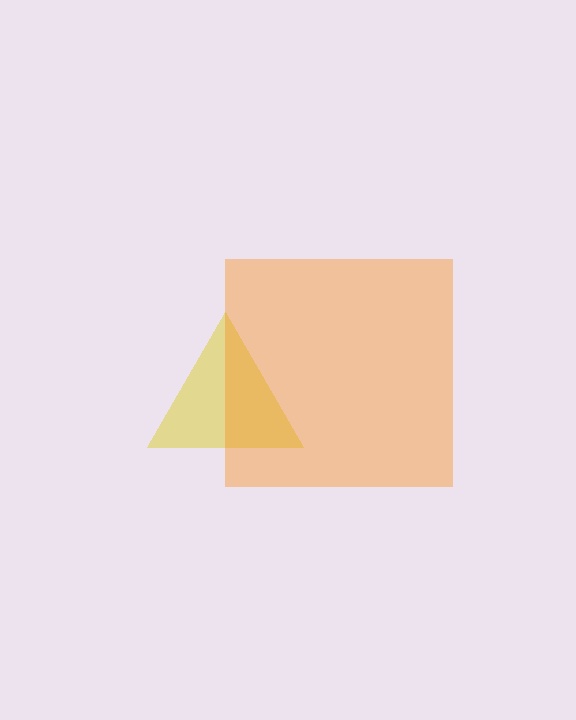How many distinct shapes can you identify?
There are 2 distinct shapes: a yellow triangle, an orange square.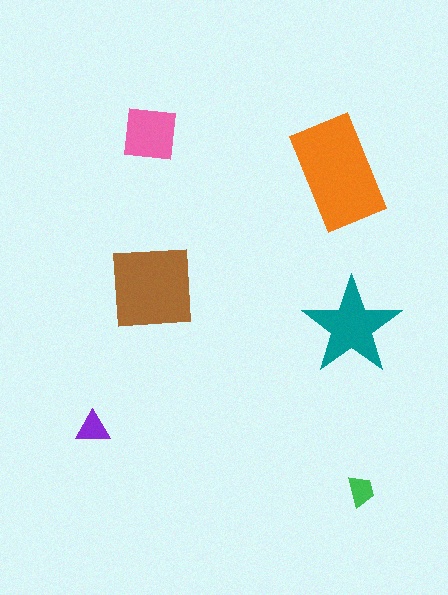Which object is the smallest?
The green trapezoid.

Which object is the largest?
The orange rectangle.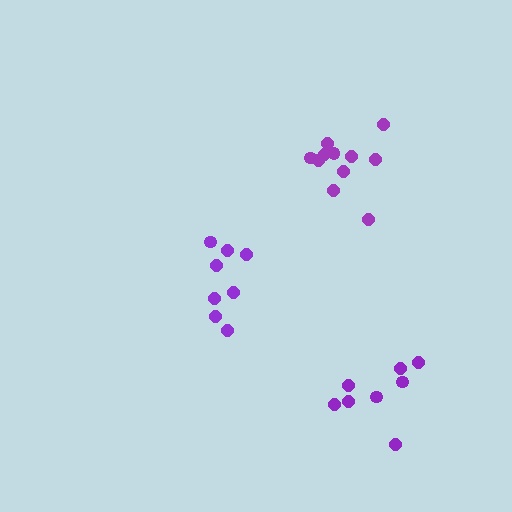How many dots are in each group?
Group 1: 11 dots, Group 2: 8 dots, Group 3: 8 dots (27 total).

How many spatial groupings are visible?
There are 3 spatial groupings.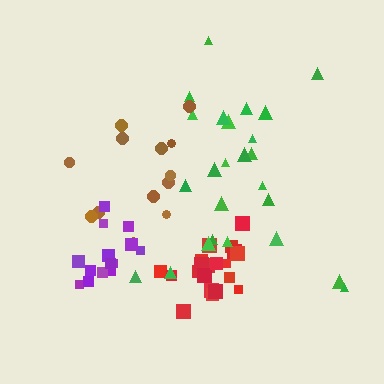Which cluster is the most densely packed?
Red.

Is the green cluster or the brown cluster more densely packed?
Brown.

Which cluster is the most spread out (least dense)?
Green.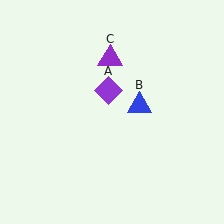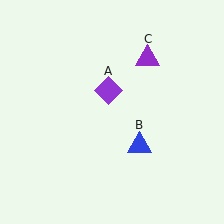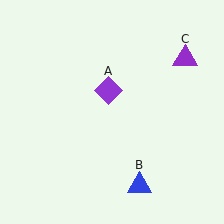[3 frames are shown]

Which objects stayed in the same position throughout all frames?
Purple diamond (object A) remained stationary.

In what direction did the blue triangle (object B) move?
The blue triangle (object B) moved down.